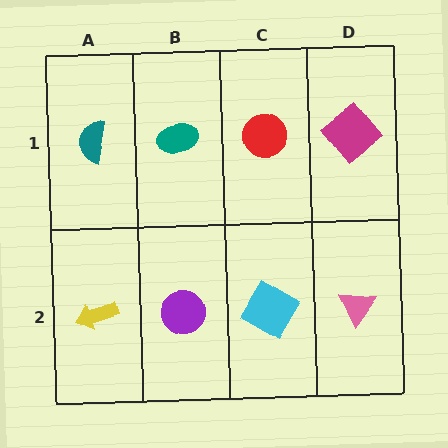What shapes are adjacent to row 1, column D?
A pink triangle (row 2, column D), a red circle (row 1, column C).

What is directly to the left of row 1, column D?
A red circle.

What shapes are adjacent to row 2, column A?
A teal semicircle (row 1, column A), a purple circle (row 2, column B).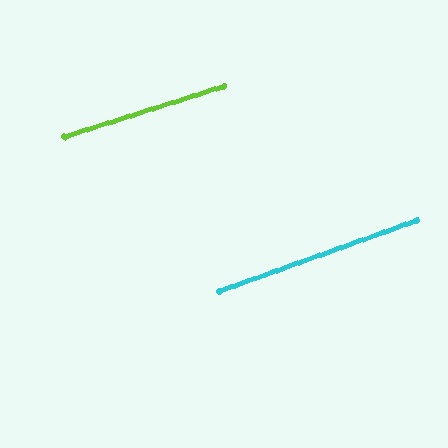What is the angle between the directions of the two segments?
Approximately 2 degrees.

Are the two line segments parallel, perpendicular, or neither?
Parallel — their directions differ by only 1.9°.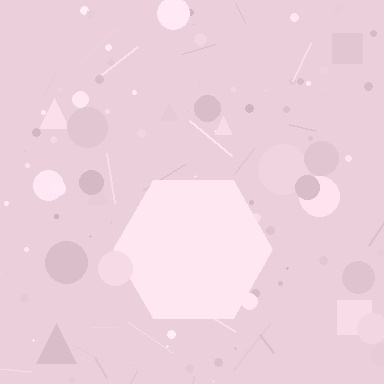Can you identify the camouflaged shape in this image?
The camouflaged shape is a hexagon.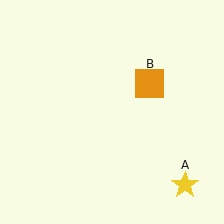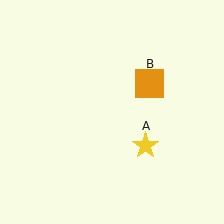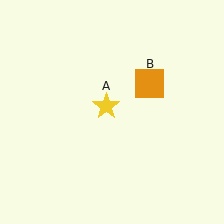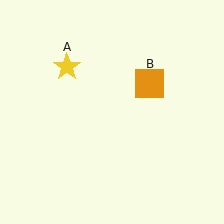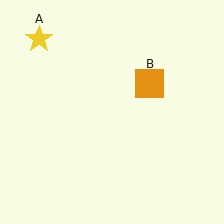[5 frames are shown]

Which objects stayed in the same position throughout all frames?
Orange square (object B) remained stationary.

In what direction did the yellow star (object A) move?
The yellow star (object A) moved up and to the left.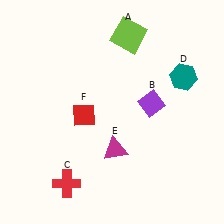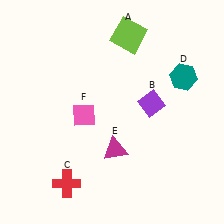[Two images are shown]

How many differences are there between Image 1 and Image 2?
There is 1 difference between the two images.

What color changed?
The diamond (F) changed from red in Image 1 to pink in Image 2.